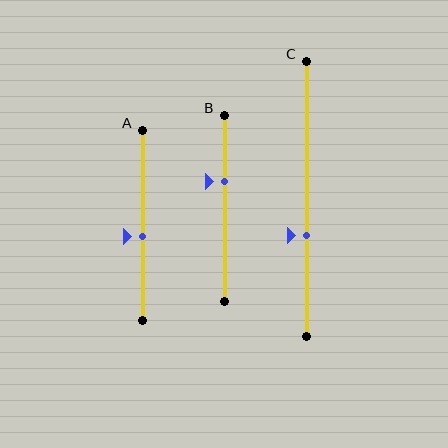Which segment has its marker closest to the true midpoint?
Segment A has its marker closest to the true midpoint.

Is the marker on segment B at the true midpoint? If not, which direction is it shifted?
No, the marker on segment B is shifted upward by about 15% of the segment length.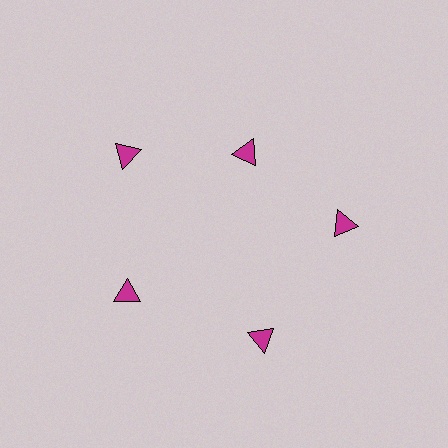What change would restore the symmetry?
The symmetry would be restored by moving it outward, back onto the ring so that all 5 triangles sit at equal angles and equal distance from the center.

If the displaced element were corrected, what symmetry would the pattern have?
It would have 5-fold rotational symmetry — the pattern would map onto itself every 72 degrees.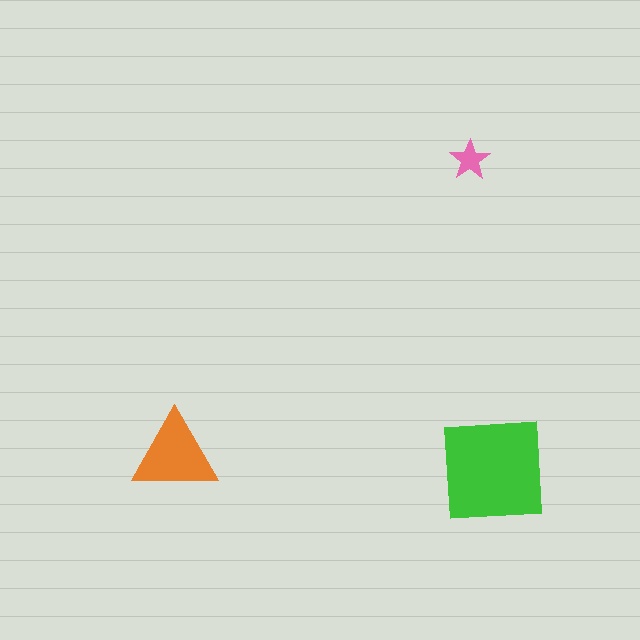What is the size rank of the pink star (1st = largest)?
3rd.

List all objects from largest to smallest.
The green square, the orange triangle, the pink star.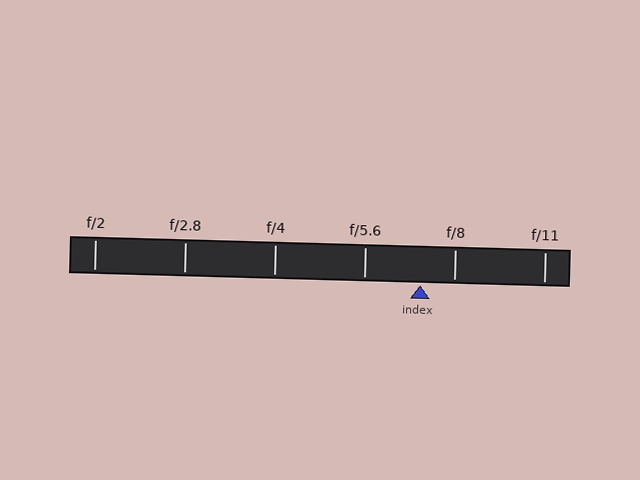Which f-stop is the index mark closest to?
The index mark is closest to f/8.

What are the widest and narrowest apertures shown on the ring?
The widest aperture shown is f/2 and the narrowest is f/11.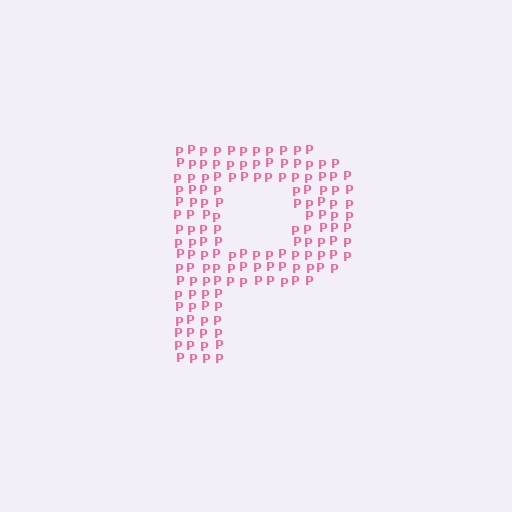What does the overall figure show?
The overall figure shows the letter P.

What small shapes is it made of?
It is made of small letter P's.